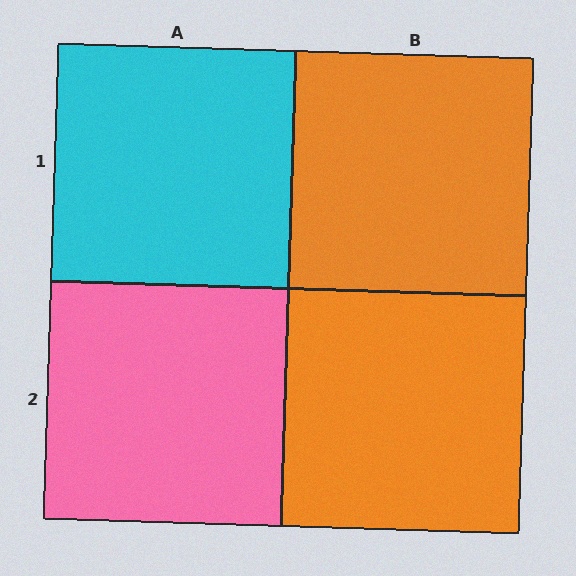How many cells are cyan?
1 cell is cyan.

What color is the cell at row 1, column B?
Orange.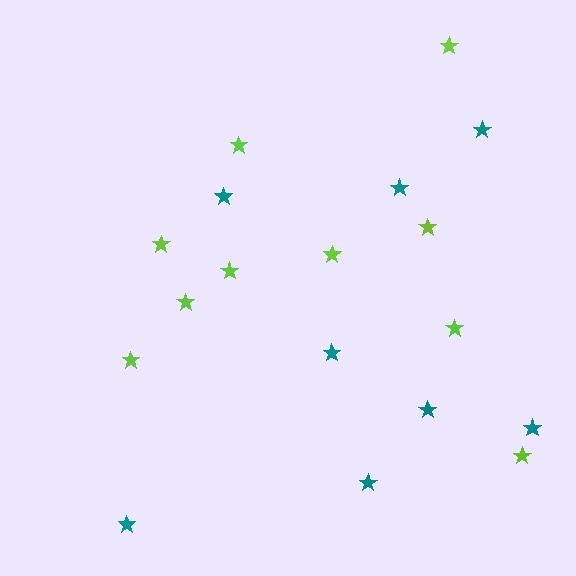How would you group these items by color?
There are 2 groups: one group of teal stars (8) and one group of lime stars (10).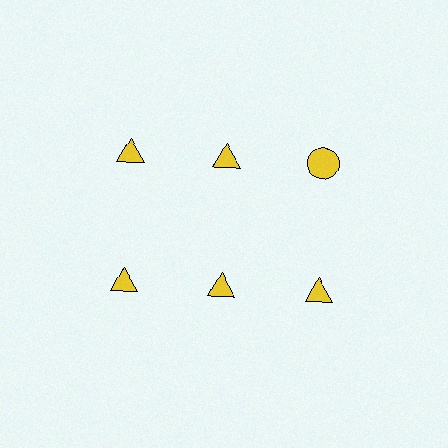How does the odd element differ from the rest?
It has a different shape: circle instead of triangle.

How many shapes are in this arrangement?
There are 6 shapes arranged in a grid pattern.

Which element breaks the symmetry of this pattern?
The yellow circle in the top row, center column breaks the symmetry. All other shapes are yellow triangles.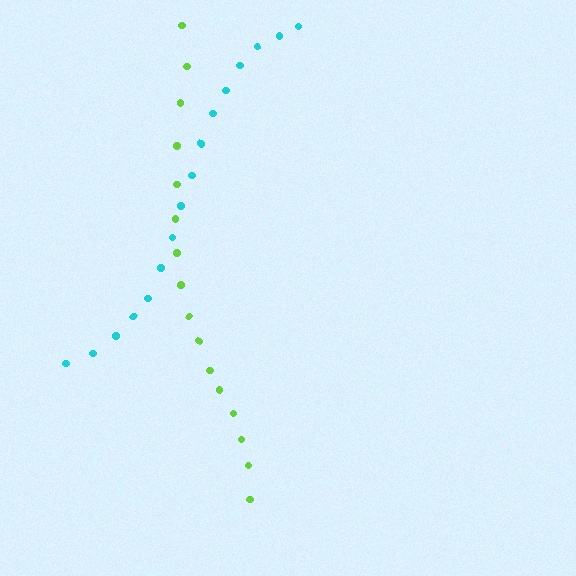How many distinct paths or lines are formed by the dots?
There are 2 distinct paths.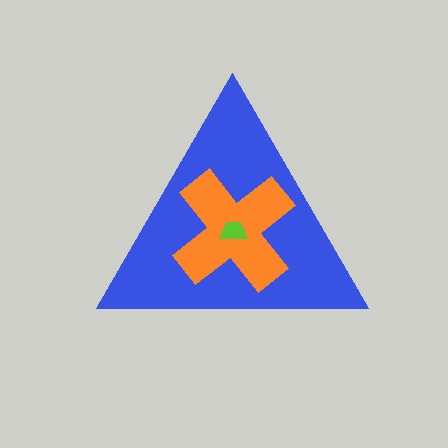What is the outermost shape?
The blue triangle.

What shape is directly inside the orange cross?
The lime trapezoid.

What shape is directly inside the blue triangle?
The orange cross.